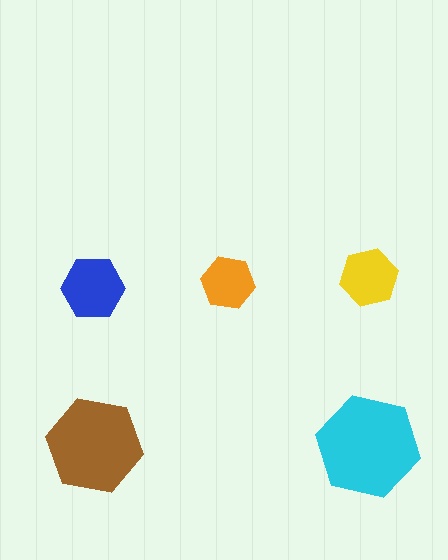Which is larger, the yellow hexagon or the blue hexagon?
The blue one.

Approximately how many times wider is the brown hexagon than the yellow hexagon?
About 1.5 times wider.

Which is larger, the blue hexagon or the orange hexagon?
The blue one.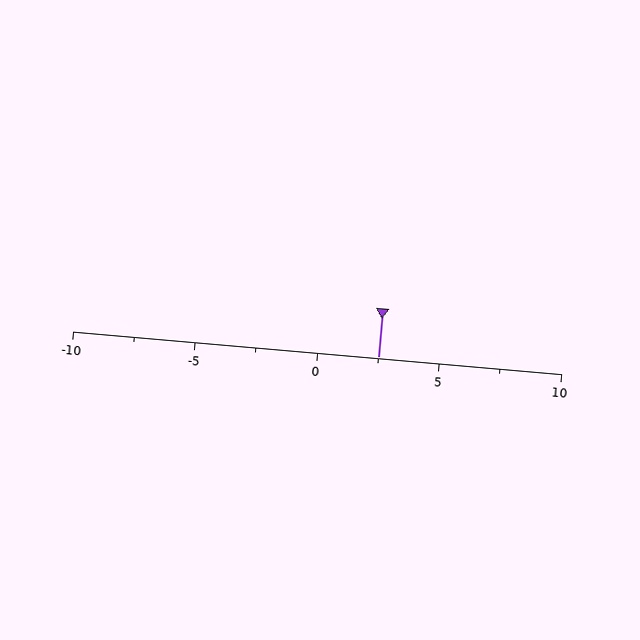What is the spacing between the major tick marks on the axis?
The major ticks are spaced 5 apart.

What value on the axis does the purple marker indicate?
The marker indicates approximately 2.5.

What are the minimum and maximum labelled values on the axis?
The axis runs from -10 to 10.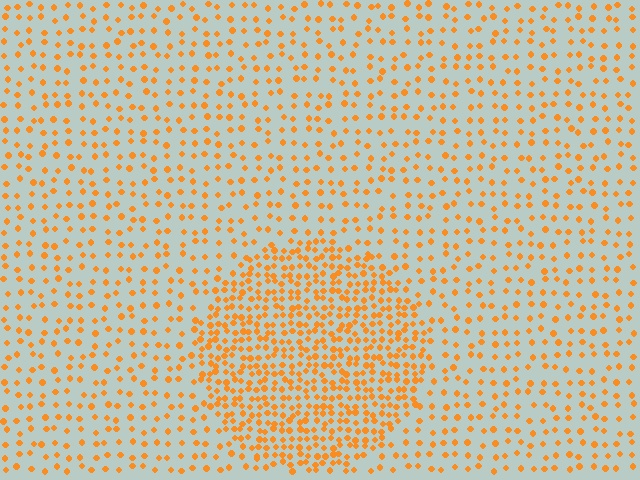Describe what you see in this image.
The image contains small orange elements arranged at two different densities. A circle-shaped region is visible where the elements are more densely packed than the surrounding area.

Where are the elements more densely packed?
The elements are more densely packed inside the circle boundary.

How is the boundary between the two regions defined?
The boundary is defined by a change in element density (approximately 2.3x ratio). All elements are the same color, size, and shape.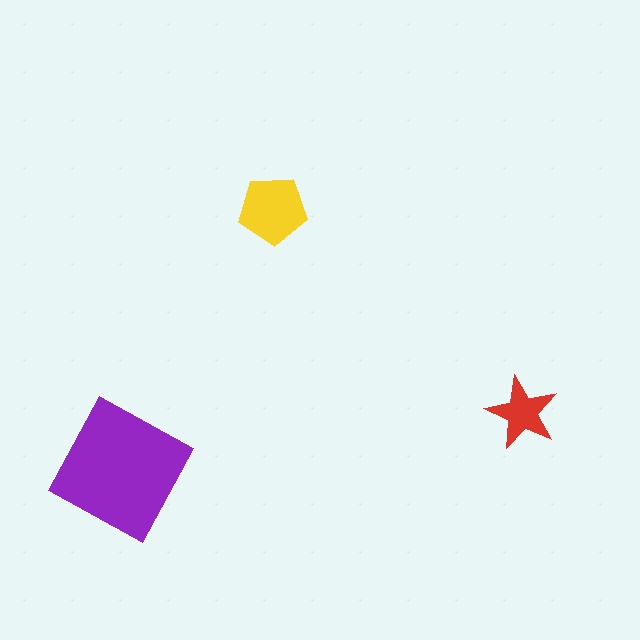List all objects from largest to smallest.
The purple square, the yellow pentagon, the red star.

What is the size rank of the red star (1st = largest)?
3rd.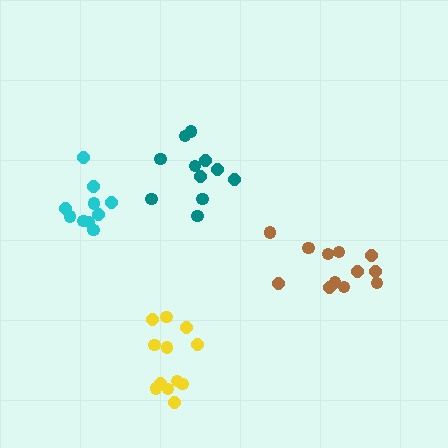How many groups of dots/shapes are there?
There are 4 groups.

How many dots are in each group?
Group 1: 12 dots, Group 2: 11 dots, Group 3: 12 dots, Group 4: 10 dots (45 total).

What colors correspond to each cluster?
The clusters are colored: yellow, teal, brown, cyan.